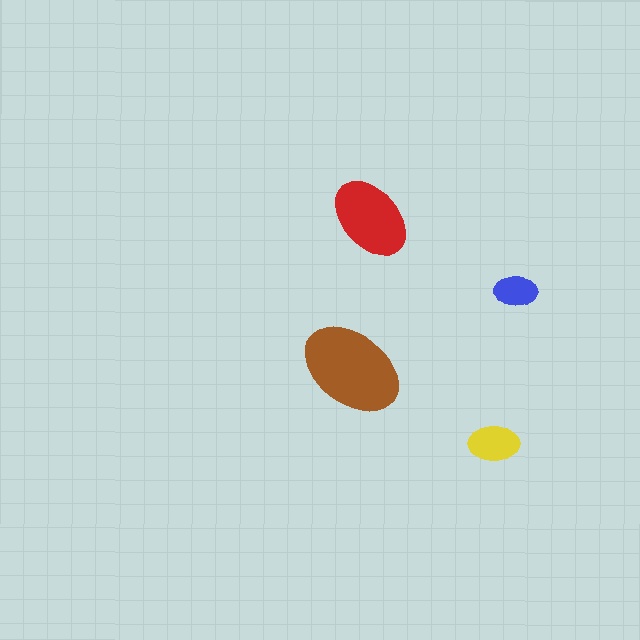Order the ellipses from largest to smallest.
the brown one, the red one, the yellow one, the blue one.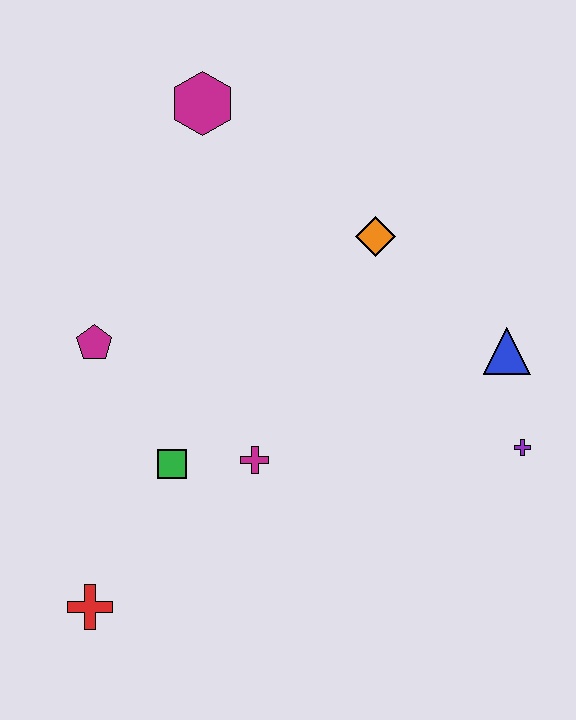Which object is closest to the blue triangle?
The purple cross is closest to the blue triangle.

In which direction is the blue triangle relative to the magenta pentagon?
The blue triangle is to the right of the magenta pentagon.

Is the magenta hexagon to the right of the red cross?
Yes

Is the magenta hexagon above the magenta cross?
Yes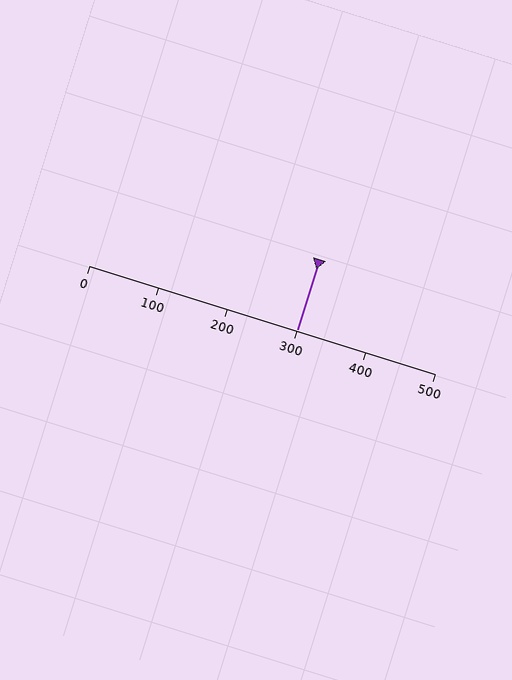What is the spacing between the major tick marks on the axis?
The major ticks are spaced 100 apart.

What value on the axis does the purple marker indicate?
The marker indicates approximately 300.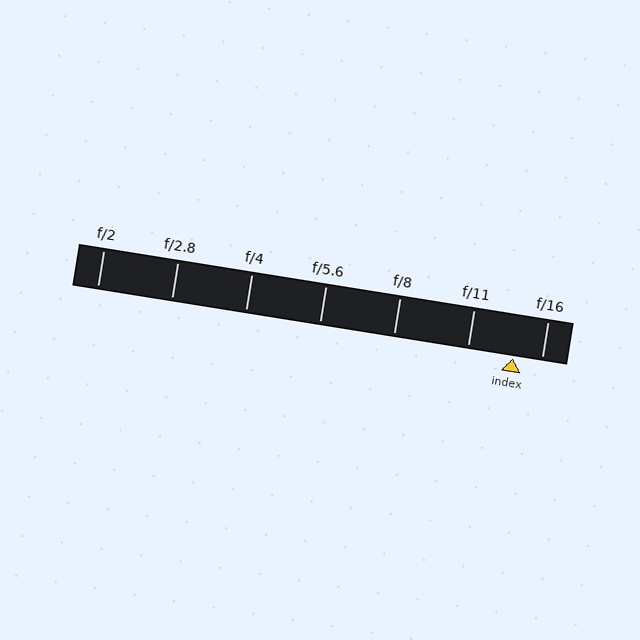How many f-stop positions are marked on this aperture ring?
There are 7 f-stop positions marked.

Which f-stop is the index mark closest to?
The index mark is closest to f/16.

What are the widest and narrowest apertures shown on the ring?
The widest aperture shown is f/2 and the narrowest is f/16.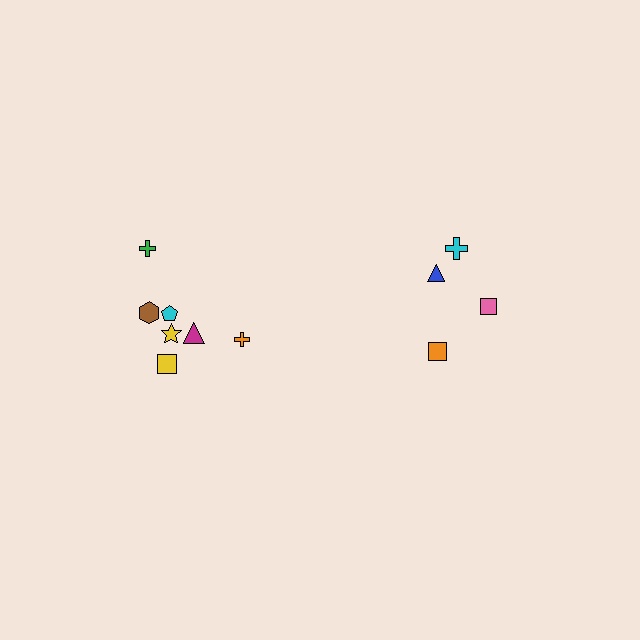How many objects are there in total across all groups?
There are 11 objects.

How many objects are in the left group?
There are 7 objects.